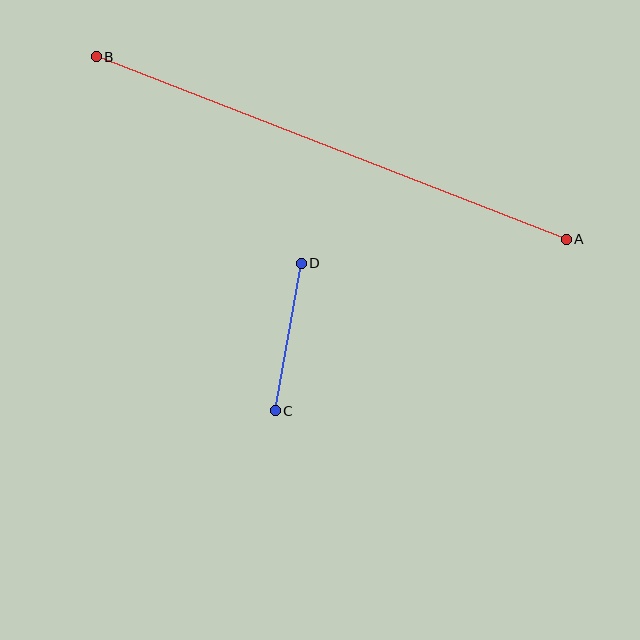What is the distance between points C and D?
The distance is approximately 149 pixels.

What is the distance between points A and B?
The distance is approximately 504 pixels.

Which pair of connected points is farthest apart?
Points A and B are farthest apart.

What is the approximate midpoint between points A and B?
The midpoint is at approximately (331, 148) pixels.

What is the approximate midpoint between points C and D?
The midpoint is at approximately (288, 337) pixels.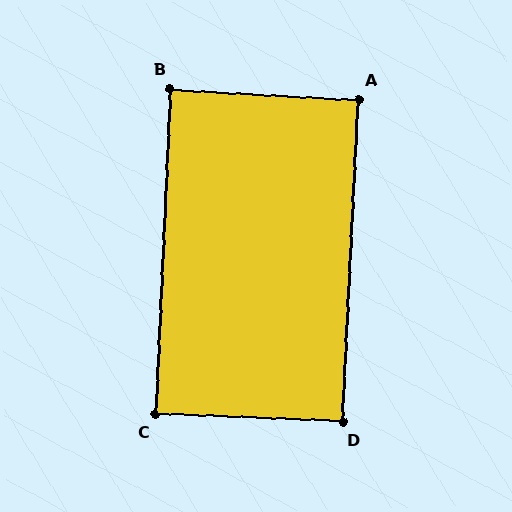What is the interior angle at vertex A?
Approximately 90 degrees (approximately right).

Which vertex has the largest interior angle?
D, at approximately 90 degrees.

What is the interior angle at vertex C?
Approximately 90 degrees (approximately right).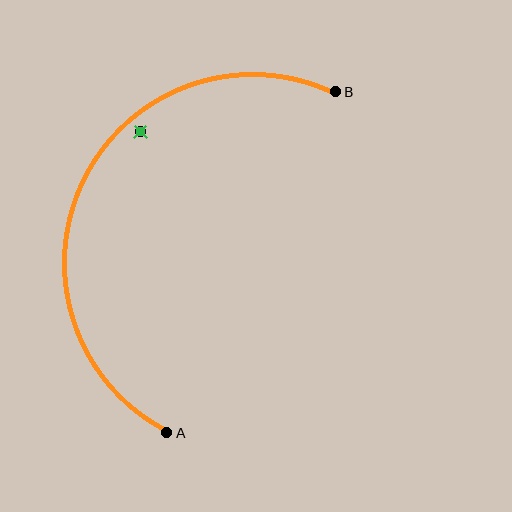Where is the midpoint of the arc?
The arc midpoint is the point on the curve farthest from the straight line joining A and B. It sits to the left of that line.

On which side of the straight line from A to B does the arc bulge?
The arc bulges to the left of the straight line connecting A and B.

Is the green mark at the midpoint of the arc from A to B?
No — the green mark does not lie on the arc at all. It sits slightly inside the curve.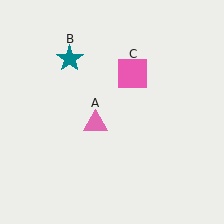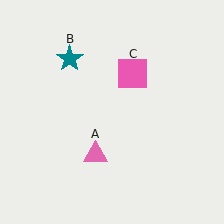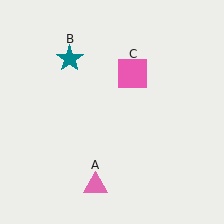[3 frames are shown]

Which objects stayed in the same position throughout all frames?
Teal star (object B) and pink square (object C) remained stationary.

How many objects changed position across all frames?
1 object changed position: pink triangle (object A).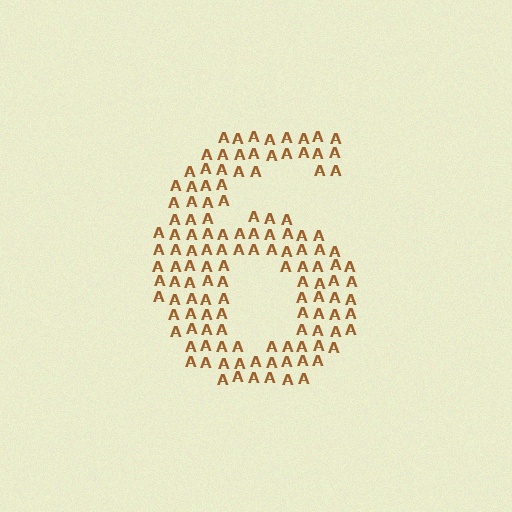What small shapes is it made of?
It is made of small letter A's.